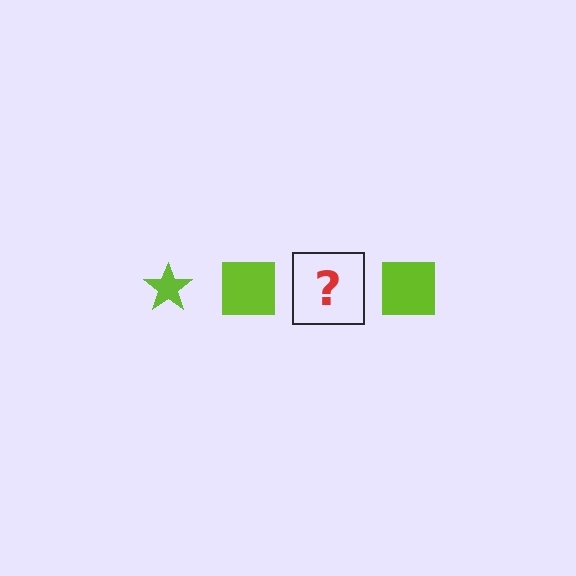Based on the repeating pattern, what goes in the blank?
The blank should be a lime star.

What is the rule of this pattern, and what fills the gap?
The rule is that the pattern cycles through star, square shapes in lime. The gap should be filled with a lime star.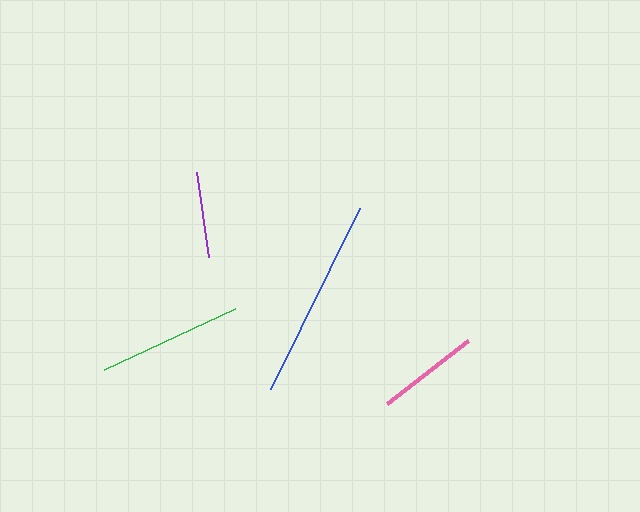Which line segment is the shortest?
The purple line is the shortest at approximately 86 pixels.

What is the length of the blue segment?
The blue segment is approximately 202 pixels long.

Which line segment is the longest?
The blue line is the longest at approximately 202 pixels.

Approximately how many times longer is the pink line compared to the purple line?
The pink line is approximately 1.2 times the length of the purple line.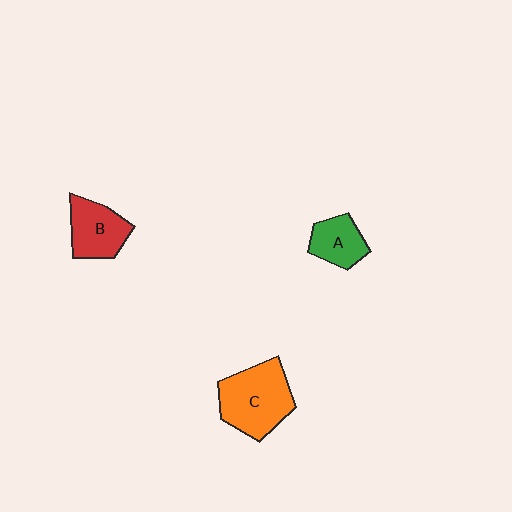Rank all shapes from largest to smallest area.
From largest to smallest: C (orange), B (red), A (green).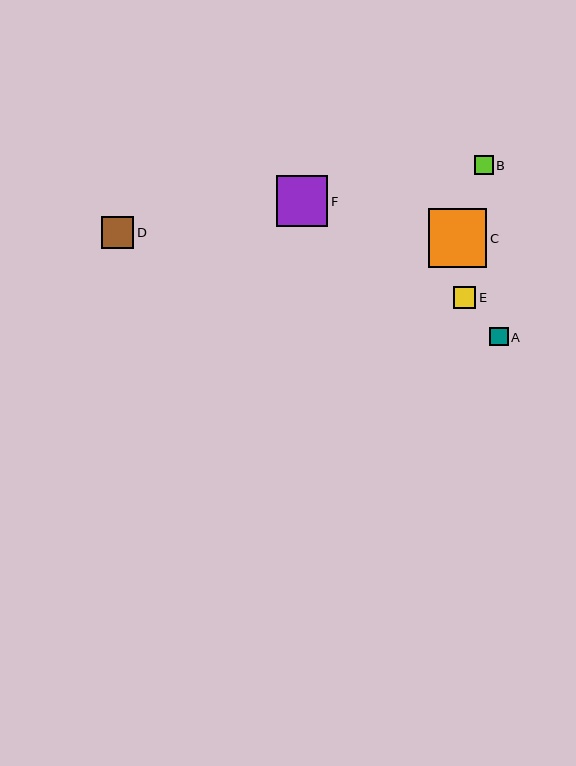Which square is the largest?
Square C is the largest with a size of approximately 58 pixels.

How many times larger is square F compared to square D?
Square F is approximately 1.6 times the size of square D.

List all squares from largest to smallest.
From largest to smallest: C, F, D, E, B, A.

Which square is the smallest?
Square A is the smallest with a size of approximately 18 pixels.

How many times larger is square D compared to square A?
Square D is approximately 1.8 times the size of square A.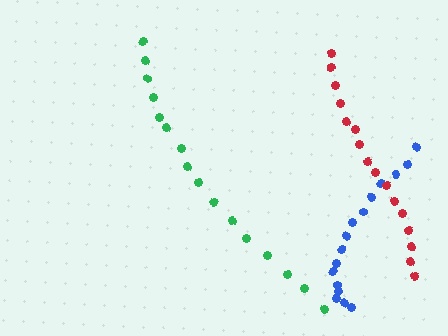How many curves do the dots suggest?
There are 3 distinct paths.